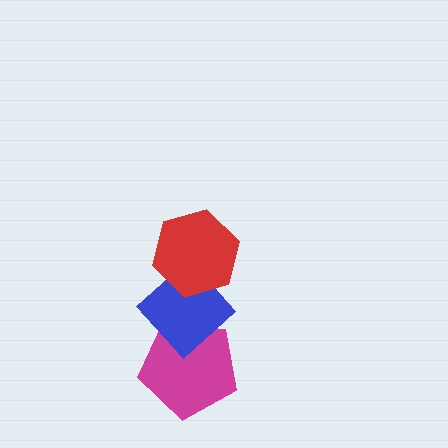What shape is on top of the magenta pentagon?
The blue diamond is on top of the magenta pentagon.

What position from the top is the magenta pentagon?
The magenta pentagon is 3rd from the top.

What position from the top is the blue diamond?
The blue diamond is 2nd from the top.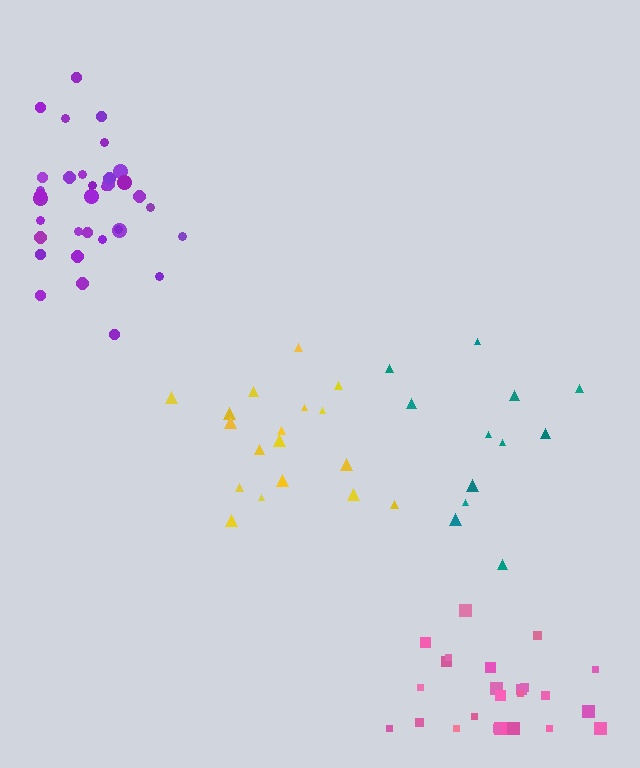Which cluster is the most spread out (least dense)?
Teal.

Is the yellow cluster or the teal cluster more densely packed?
Yellow.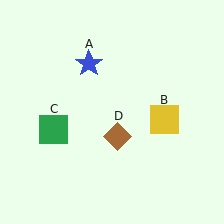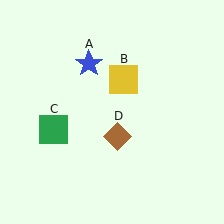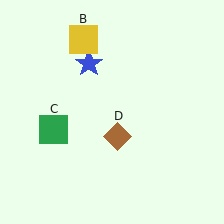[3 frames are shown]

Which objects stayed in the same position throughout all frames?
Blue star (object A) and green square (object C) and brown diamond (object D) remained stationary.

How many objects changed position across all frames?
1 object changed position: yellow square (object B).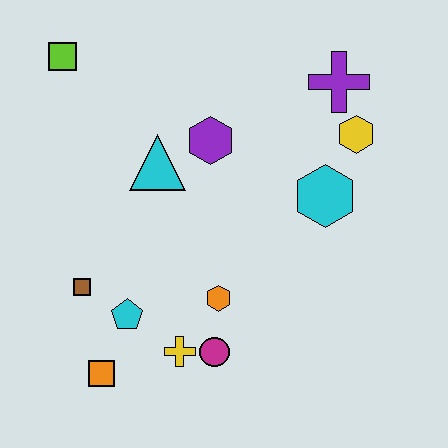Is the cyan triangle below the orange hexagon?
No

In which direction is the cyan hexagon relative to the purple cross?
The cyan hexagon is below the purple cross.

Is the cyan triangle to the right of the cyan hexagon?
No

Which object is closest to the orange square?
The cyan pentagon is closest to the orange square.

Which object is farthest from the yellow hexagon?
The orange square is farthest from the yellow hexagon.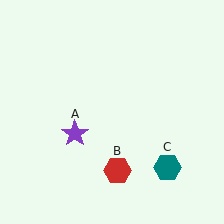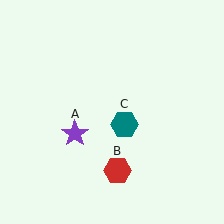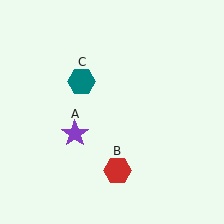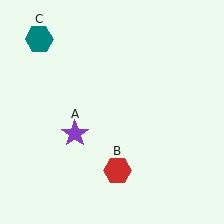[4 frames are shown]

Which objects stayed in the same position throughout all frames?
Purple star (object A) and red hexagon (object B) remained stationary.